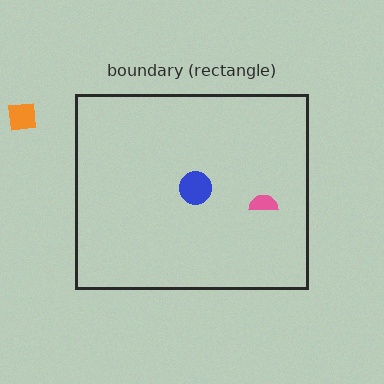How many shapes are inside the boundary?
2 inside, 1 outside.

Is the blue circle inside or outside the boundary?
Inside.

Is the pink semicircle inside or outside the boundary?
Inside.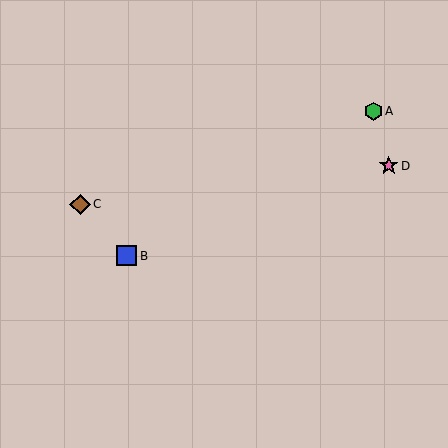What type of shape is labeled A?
Shape A is a green hexagon.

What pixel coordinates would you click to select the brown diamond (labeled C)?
Click at (80, 204) to select the brown diamond C.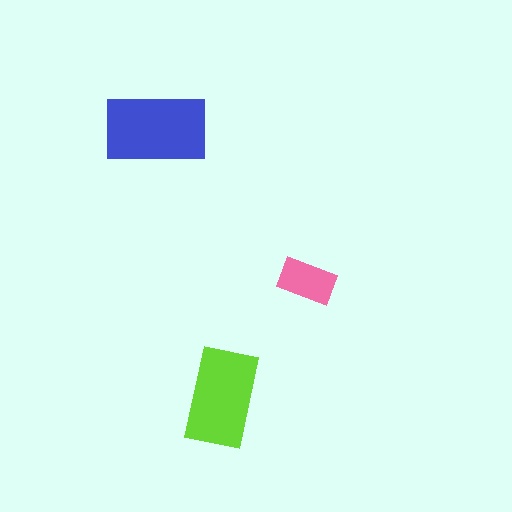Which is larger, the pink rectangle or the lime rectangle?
The lime one.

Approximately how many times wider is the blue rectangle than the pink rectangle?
About 2 times wider.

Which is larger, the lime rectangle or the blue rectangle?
The blue one.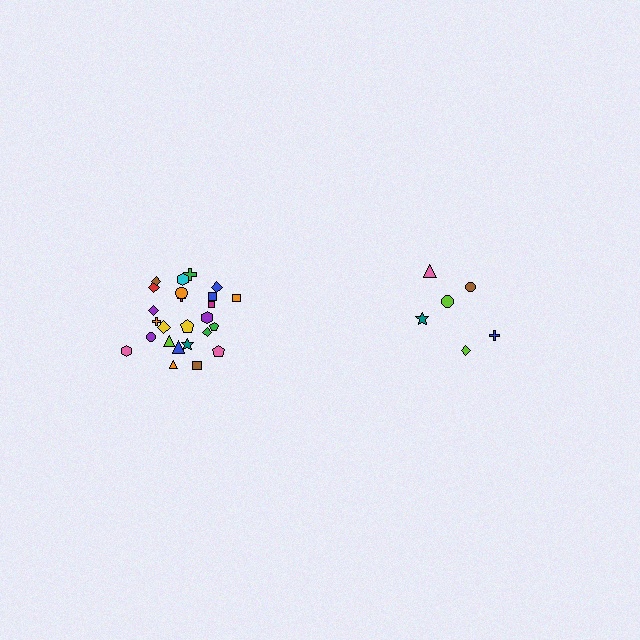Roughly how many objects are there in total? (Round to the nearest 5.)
Roughly 30 objects in total.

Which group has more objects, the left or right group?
The left group.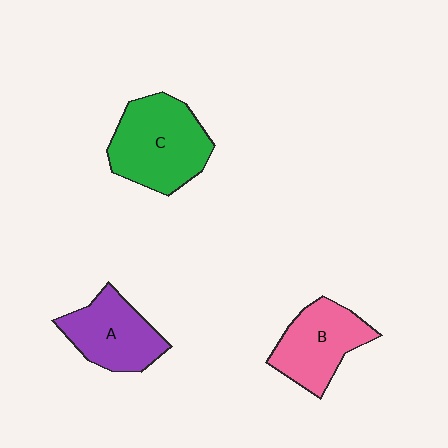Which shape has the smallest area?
Shape A (purple).